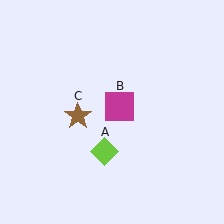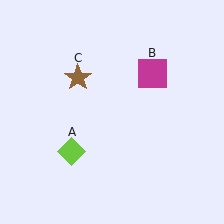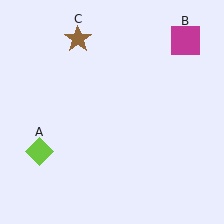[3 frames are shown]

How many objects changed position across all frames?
3 objects changed position: lime diamond (object A), magenta square (object B), brown star (object C).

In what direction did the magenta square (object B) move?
The magenta square (object B) moved up and to the right.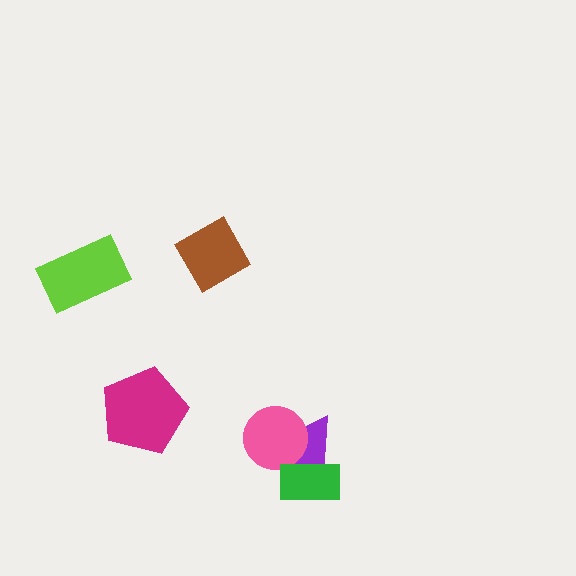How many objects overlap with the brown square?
0 objects overlap with the brown square.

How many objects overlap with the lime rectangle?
0 objects overlap with the lime rectangle.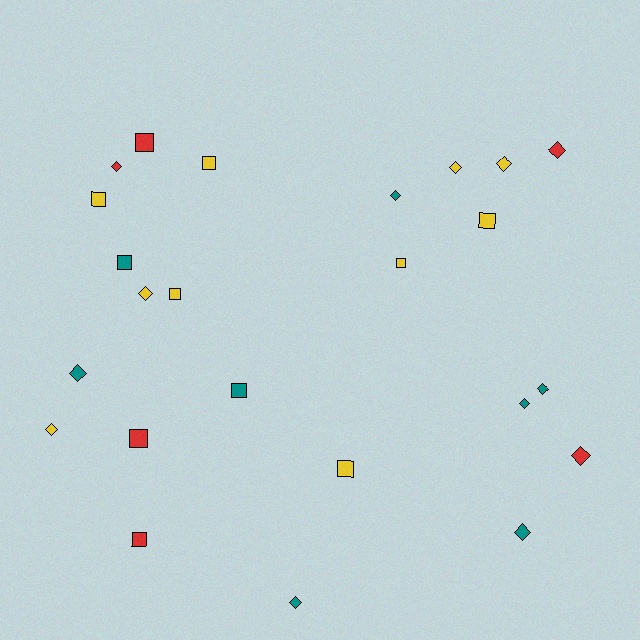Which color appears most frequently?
Yellow, with 10 objects.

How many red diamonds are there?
There are 3 red diamonds.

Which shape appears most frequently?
Diamond, with 13 objects.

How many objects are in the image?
There are 24 objects.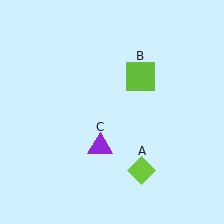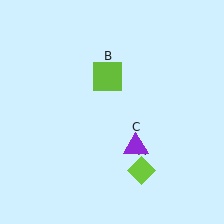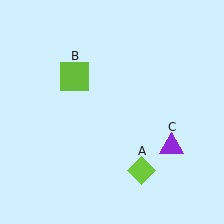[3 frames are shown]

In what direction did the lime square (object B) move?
The lime square (object B) moved left.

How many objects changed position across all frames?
2 objects changed position: lime square (object B), purple triangle (object C).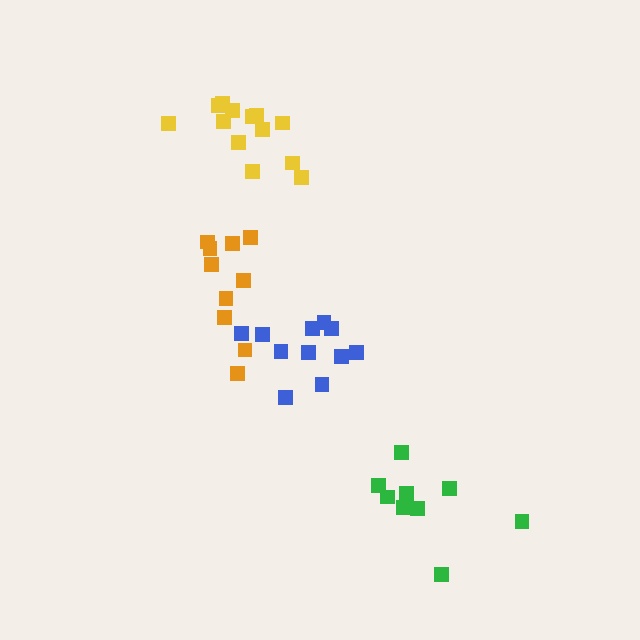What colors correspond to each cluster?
The clusters are colored: blue, orange, yellow, green.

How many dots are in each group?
Group 1: 11 dots, Group 2: 10 dots, Group 3: 13 dots, Group 4: 9 dots (43 total).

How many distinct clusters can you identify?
There are 4 distinct clusters.